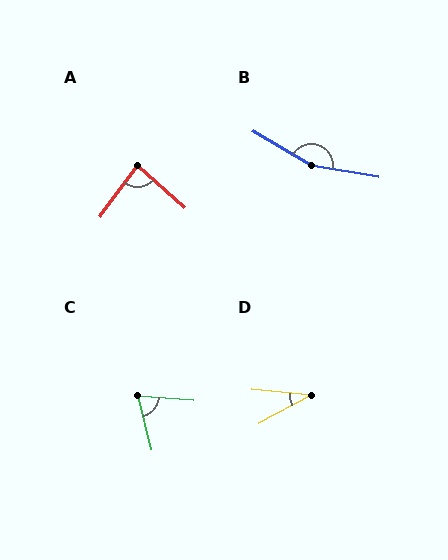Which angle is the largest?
B, at approximately 159 degrees.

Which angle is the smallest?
D, at approximately 34 degrees.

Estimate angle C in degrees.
Approximately 71 degrees.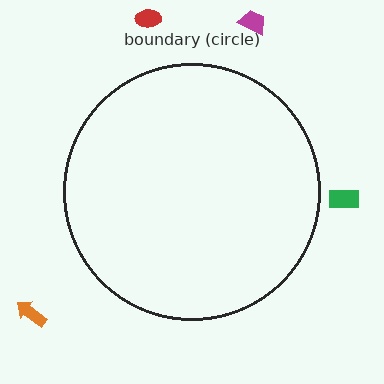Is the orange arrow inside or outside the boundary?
Outside.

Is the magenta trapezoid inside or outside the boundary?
Outside.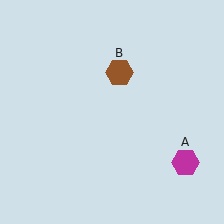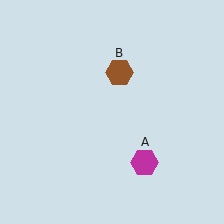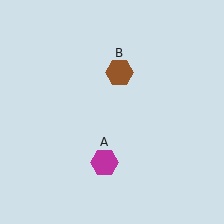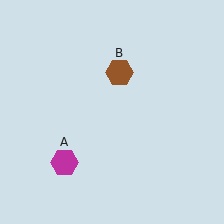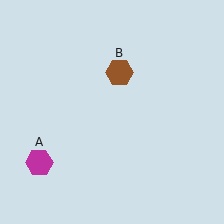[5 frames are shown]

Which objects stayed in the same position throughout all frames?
Brown hexagon (object B) remained stationary.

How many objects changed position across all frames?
1 object changed position: magenta hexagon (object A).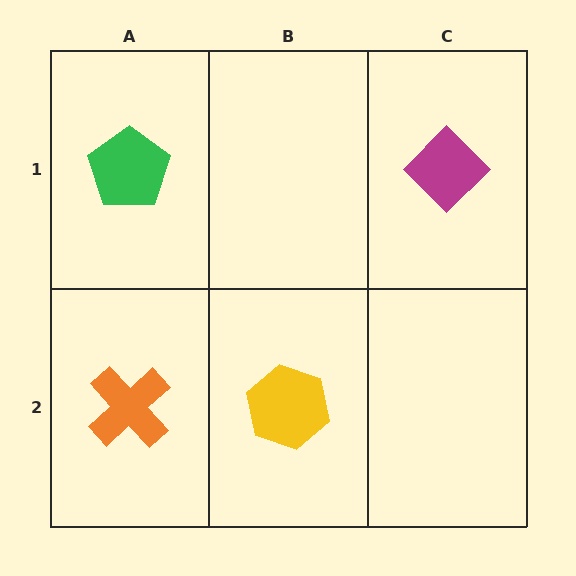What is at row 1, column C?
A magenta diamond.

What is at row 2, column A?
An orange cross.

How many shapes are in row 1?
2 shapes.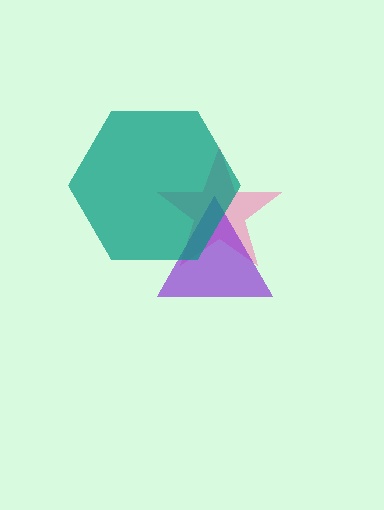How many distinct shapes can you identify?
There are 3 distinct shapes: a pink star, a purple triangle, a teal hexagon.